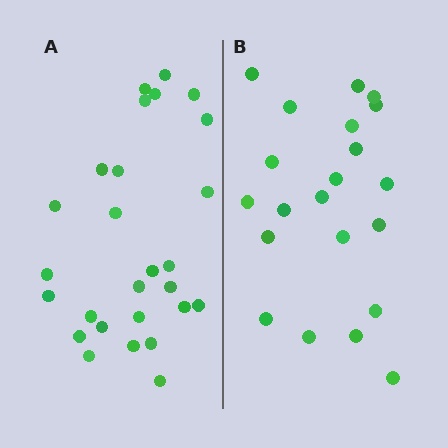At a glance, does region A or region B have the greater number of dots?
Region A (the left region) has more dots.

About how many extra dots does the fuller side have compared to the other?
Region A has about 6 more dots than region B.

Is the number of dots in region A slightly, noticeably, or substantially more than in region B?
Region A has noticeably more, but not dramatically so. The ratio is roughly 1.3 to 1.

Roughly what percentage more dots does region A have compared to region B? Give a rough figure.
About 30% more.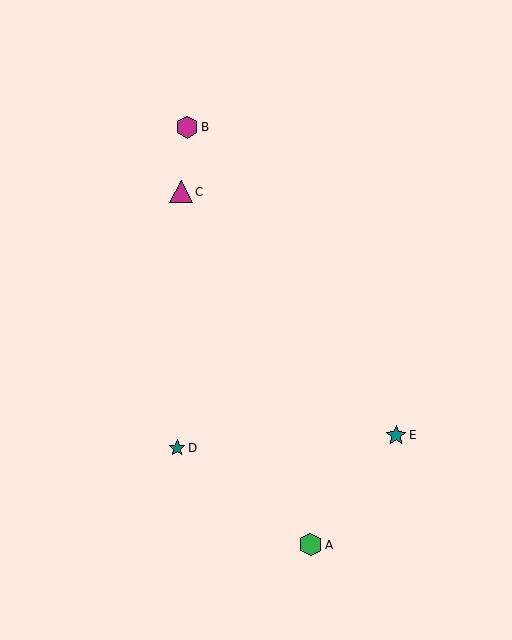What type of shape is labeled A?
Shape A is a green hexagon.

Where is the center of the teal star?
The center of the teal star is at (396, 435).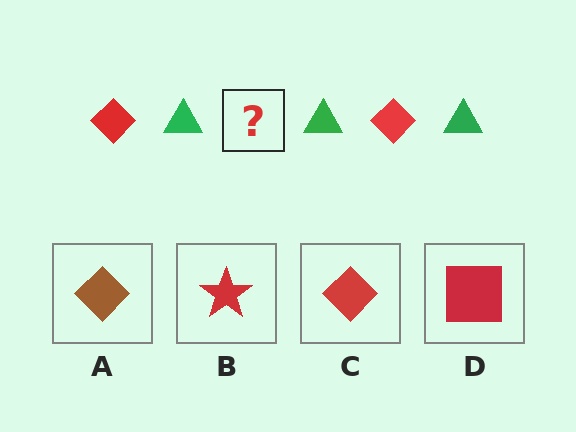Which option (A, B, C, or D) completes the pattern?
C.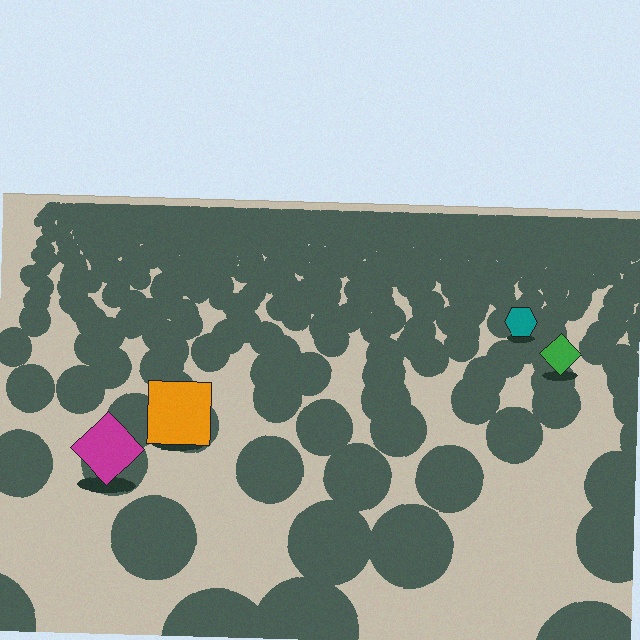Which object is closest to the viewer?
The magenta diamond is closest. The texture marks near it are larger and more spread out.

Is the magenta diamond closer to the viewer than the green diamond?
Yes. The magenta diamond is closer — you can tell from the texture gradient: the ground texture is coarser near it.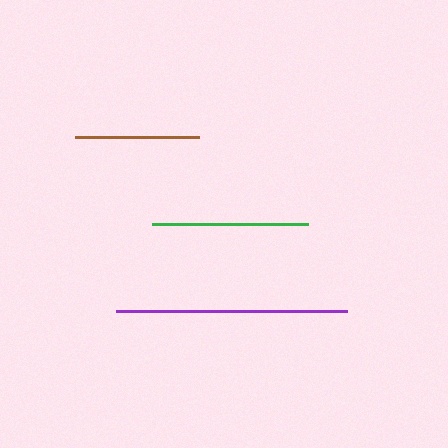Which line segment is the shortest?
The brown line is the shortest at approximately 124 pixels.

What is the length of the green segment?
The green segment is approximately 156 pixels long.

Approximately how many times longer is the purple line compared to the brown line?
The purple line is approximately 1.9 times the length of the brown line.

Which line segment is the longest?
The purple line is the longest at approximately 232 pixels.